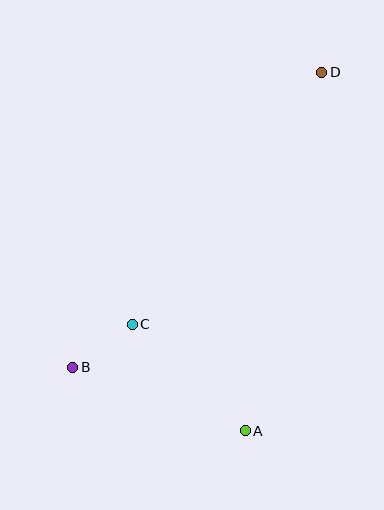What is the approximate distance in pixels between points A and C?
The distance between A and C is approximately 155 pixels.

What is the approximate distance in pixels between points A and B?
The distance between A and B is approximately 184 pixels.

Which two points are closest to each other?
Points B and C are closest to each other.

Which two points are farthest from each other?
Points B and D are farthest from each other.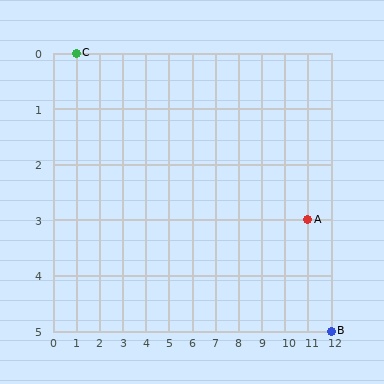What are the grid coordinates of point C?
Point C is at grid coordinates (1, 0).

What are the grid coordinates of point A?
Point A is at grid coordinates (11, 3).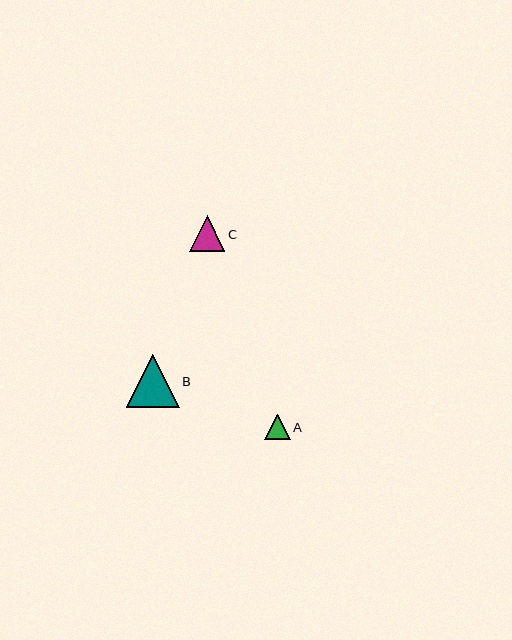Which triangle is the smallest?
Triangle A is the smallest with a size of approximately 25 pixels.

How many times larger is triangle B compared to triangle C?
Triangle B is approximately 1.5 times the size of triangle C.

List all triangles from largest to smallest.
From largest to smallest: B, C, A.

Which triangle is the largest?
Triangle B is the largest with a size of approximately 53 pixels.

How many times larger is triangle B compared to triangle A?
Triangle B is approximately 2.1 times the size of triangle A.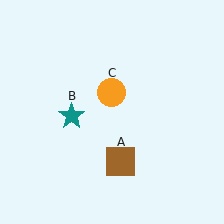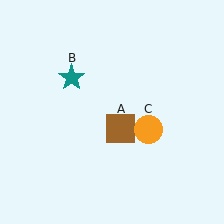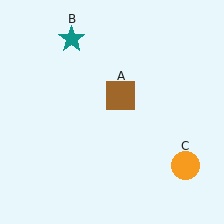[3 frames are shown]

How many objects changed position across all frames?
3 objects changed position: brown square (object A), teal star (object B), orange circle (object C).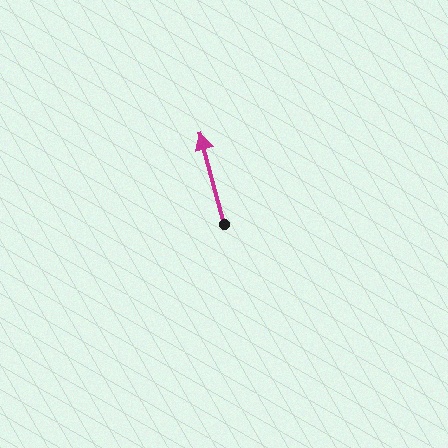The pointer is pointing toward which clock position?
Roughly 12 o'clock.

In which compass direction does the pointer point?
North.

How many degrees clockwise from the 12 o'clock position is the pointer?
Approximately 345 degrees.